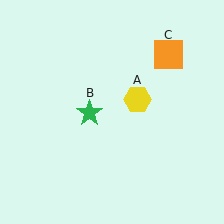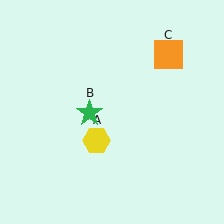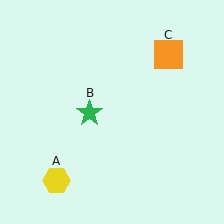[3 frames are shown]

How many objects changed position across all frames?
1 object changed position: yellow hexagon (object A).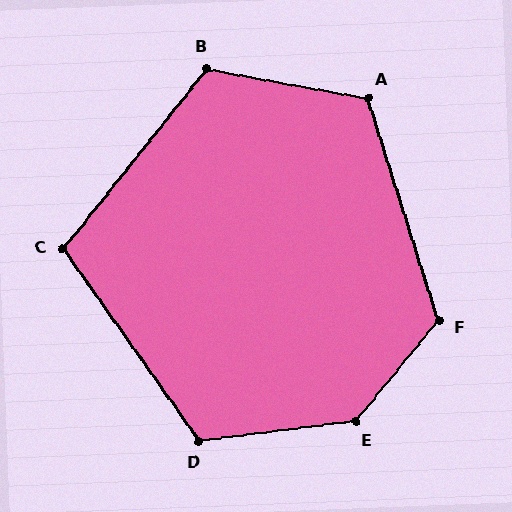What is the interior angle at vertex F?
Approximately 123 degrees (obtuse).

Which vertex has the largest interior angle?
E, at approximately 136 degrees.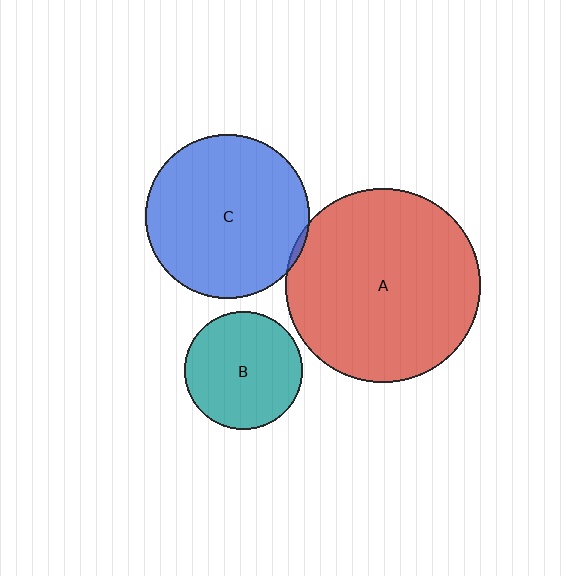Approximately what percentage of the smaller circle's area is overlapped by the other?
Approximately 5%.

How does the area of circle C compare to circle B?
Approximately 1.9 times.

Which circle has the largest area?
Circle A (red).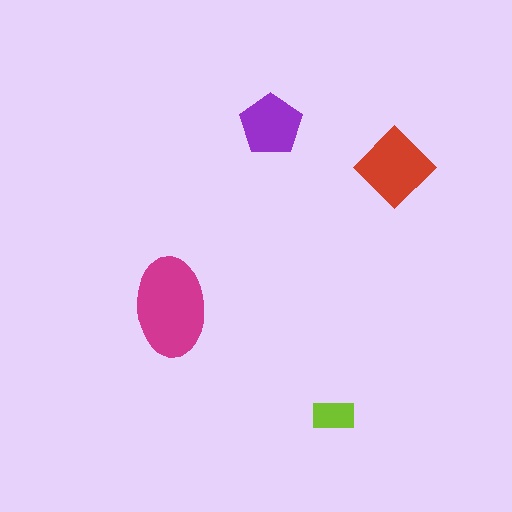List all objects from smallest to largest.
The lime rectangle, the purple pentagon, the red diamond, the magenta ellipse.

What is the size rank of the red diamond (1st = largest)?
2nd.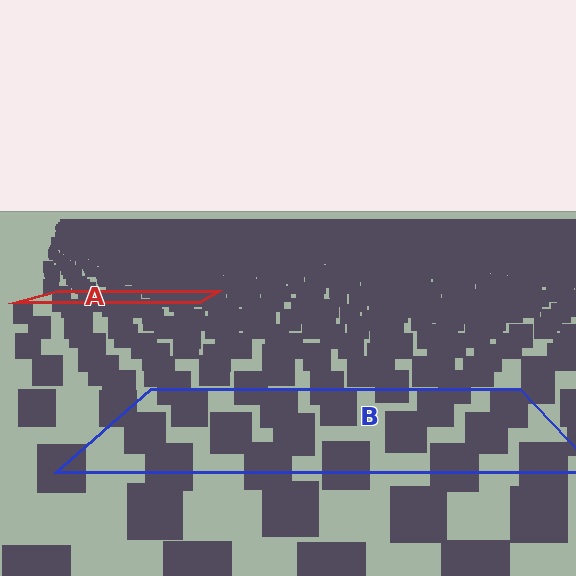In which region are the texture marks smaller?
The texture marks are smaller in region A, because it is farther away.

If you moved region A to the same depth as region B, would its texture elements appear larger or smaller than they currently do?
They would appear larger. At a closer depth, the same texture elements are projected at a bigger on-screen size.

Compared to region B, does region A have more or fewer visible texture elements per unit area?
Region A has more texture elements per unit area — they are packed more densely because it is farther away.